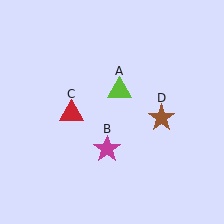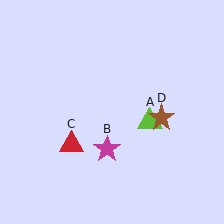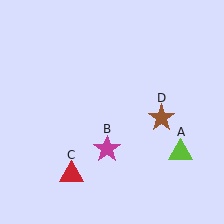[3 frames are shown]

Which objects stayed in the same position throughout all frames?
Magenta star (object B) and brown star (object D) remained stationary.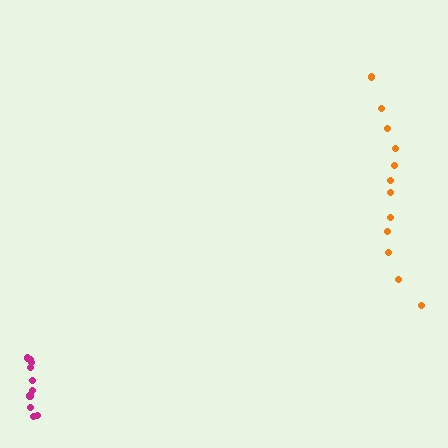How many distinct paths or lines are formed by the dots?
There are 2 distinct paths.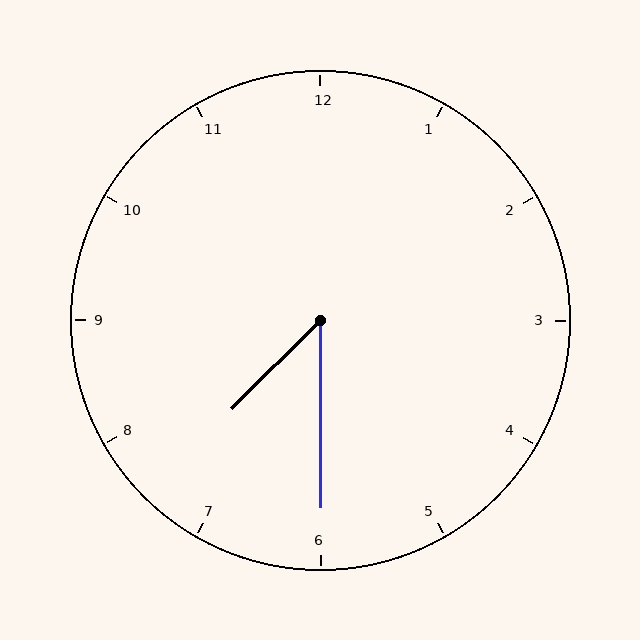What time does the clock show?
7:30.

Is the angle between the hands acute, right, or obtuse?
It is acute.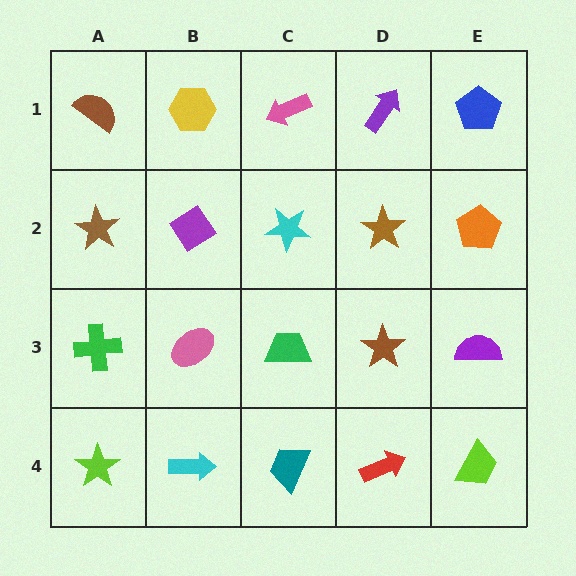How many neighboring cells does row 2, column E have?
3.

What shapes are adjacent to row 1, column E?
An orange pentagon (row 2, column E), a purple arrow (row 1, column D).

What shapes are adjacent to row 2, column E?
A blue pentagon (row 1, column E), a purple semicircle (row 3, column E), a brown star (row 2, column D).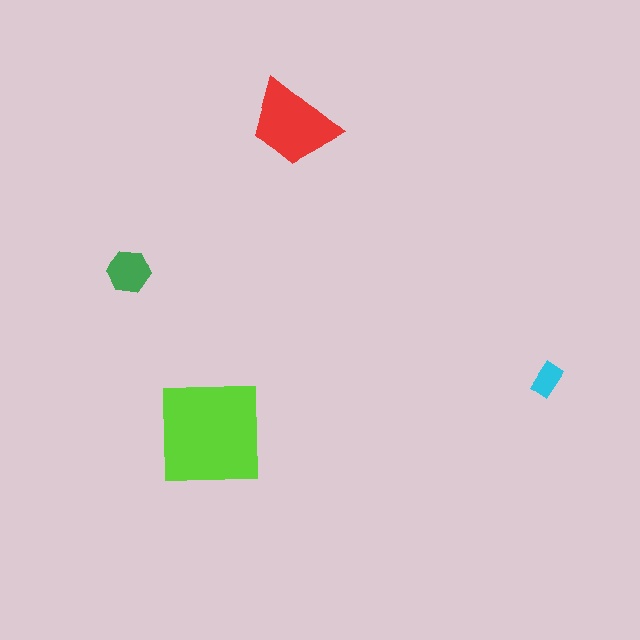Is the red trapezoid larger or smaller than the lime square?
Smaller.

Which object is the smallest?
The cyan rectangle.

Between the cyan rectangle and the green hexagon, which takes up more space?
The green hexagon.